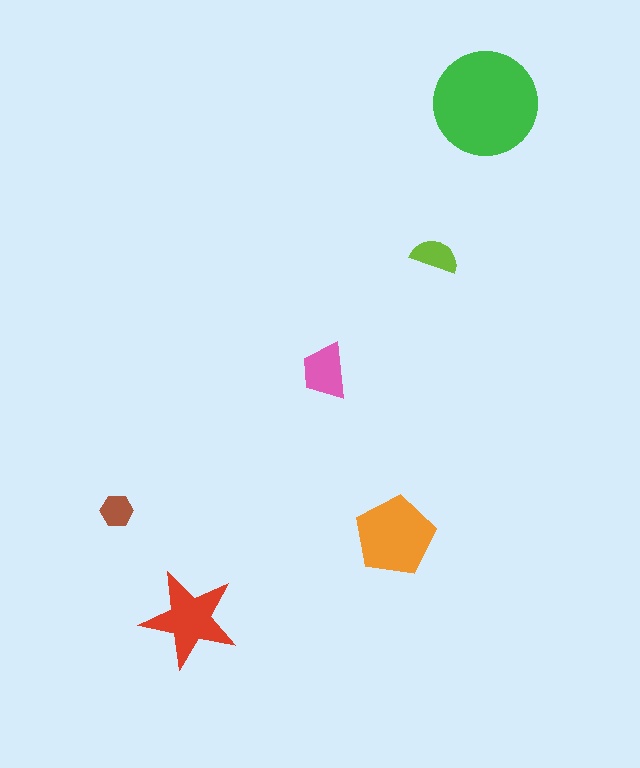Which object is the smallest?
The brown hexagon.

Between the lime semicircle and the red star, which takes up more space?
The red star.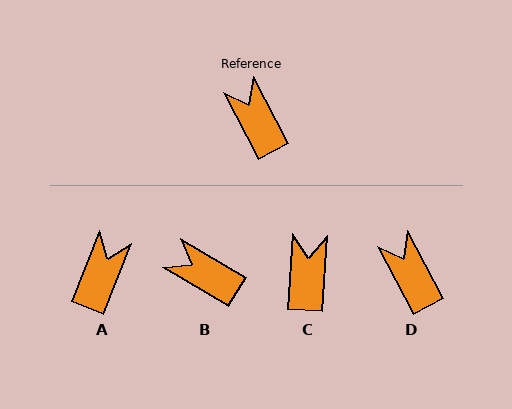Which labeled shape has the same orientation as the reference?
D.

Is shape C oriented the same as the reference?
No, it is off by about 32 degrees.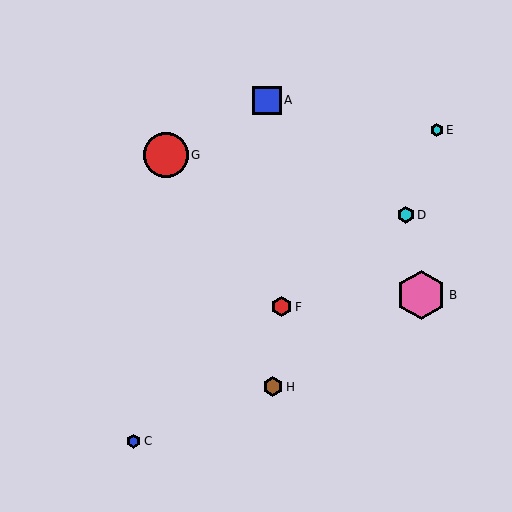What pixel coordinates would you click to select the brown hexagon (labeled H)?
Click at (273, 387) to select the brown hexagon H.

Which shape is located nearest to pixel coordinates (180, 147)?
The red circle (labeled G) at (166, 155) is nearest to that location.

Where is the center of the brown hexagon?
The center of the brown hexagon is at (273, 387).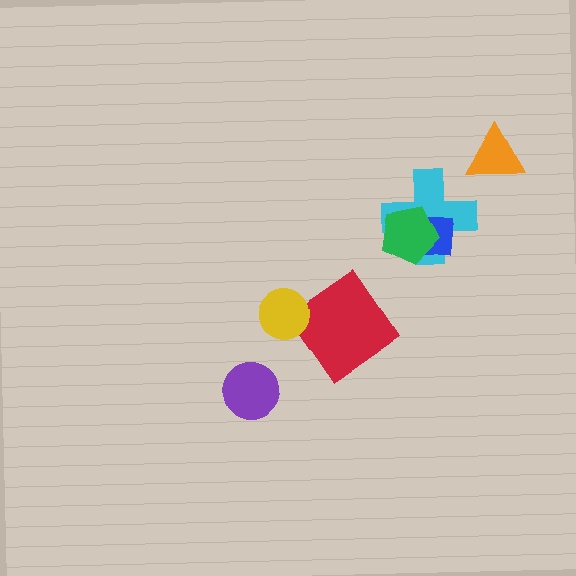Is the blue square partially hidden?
Yes, it is partially covered by another shape.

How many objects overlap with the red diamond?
0 objects overlap with the red diamond.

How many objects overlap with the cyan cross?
2 objects overlap with the cyan cross.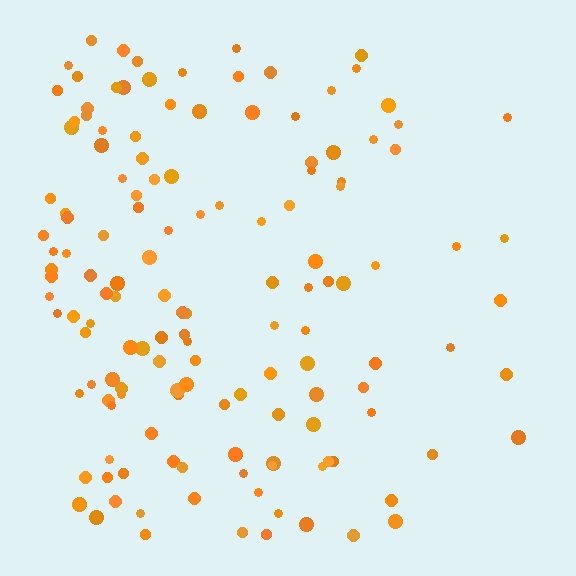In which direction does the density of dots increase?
From right to left, with the left side densest.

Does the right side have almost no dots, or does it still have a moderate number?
Still a moderate number, just noticeably fewer than the left.